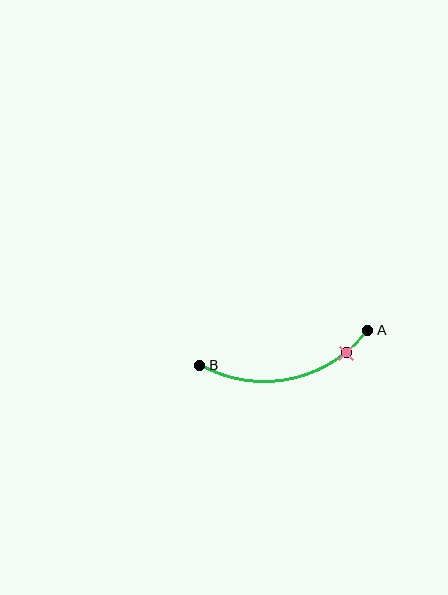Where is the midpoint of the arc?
The arc midpoint is the point on the curve farthest from the straight line joining A and B. It sits below that line.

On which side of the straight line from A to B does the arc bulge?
The arc bulges below the straight line connecting A and B.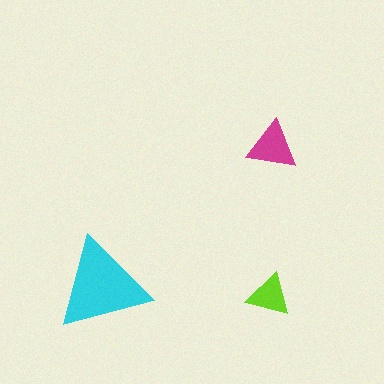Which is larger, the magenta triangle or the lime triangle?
The magenta one.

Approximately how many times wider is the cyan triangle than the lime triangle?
About 2 times wider.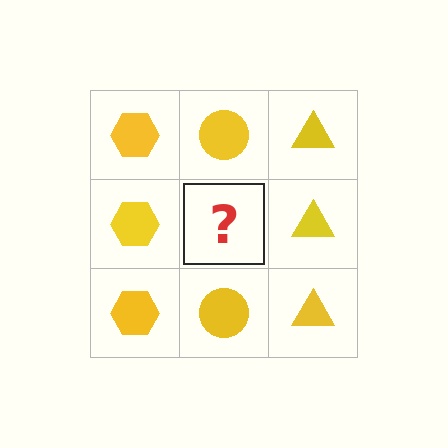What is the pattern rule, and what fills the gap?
The rule is that each column has a consistent shape. The gap should be filled with a yellow circle.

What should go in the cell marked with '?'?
The missing cell should contain a yellow circle.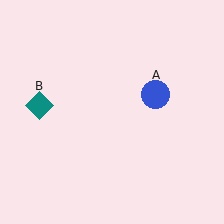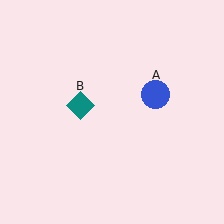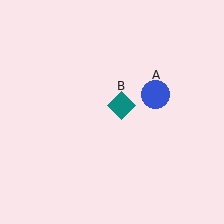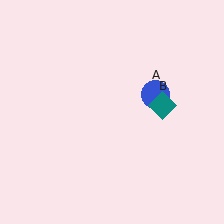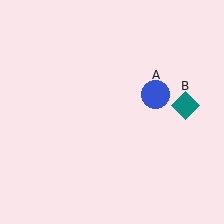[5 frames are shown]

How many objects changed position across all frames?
1 object changed position: teal diamond (object B).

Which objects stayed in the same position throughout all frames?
Blue circle (object A) remained stationary.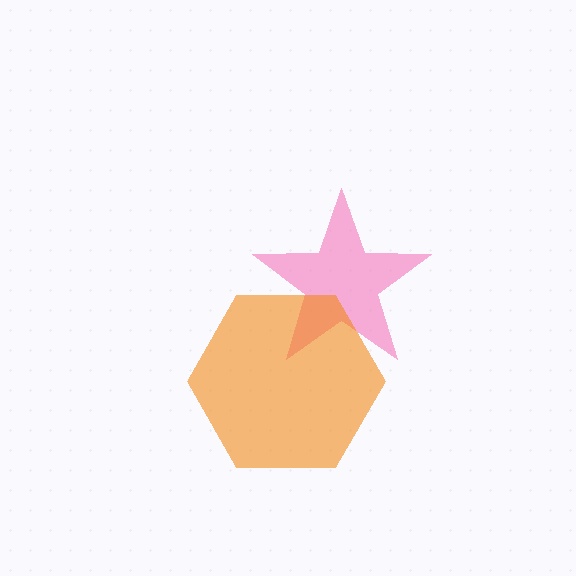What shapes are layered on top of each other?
The layered shapes are: a pink star, an orange hexagon.